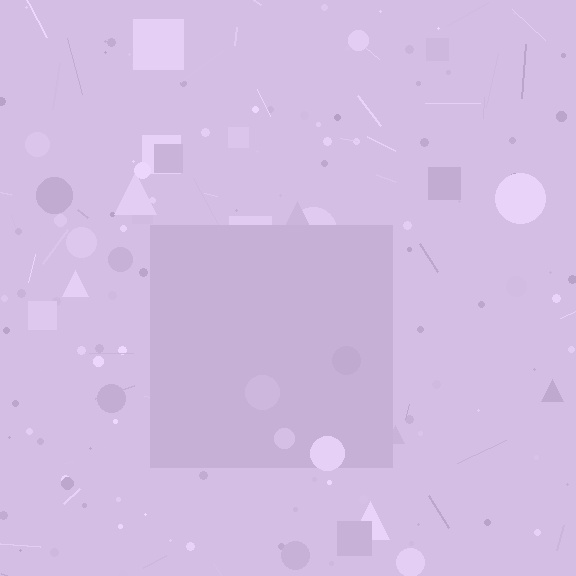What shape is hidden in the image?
A square is hidden in the image.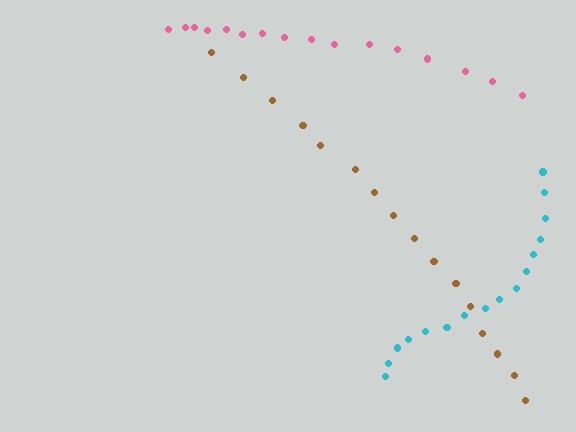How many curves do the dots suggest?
There are 3 distinct paths.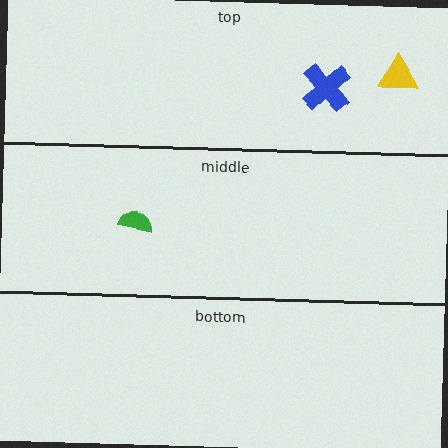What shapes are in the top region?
The yellow triangle, the blue cross.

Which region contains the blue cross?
The top region.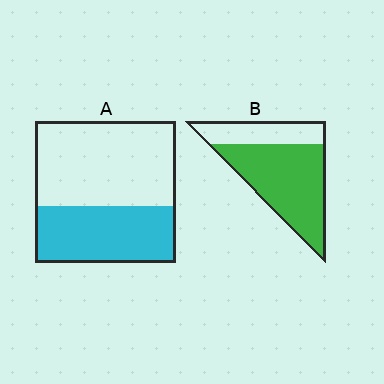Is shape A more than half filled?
No.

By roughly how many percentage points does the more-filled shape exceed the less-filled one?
By roughly 30 percentage points (B over A).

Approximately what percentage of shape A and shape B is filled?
A is approximately 40% and B is approximately 70%.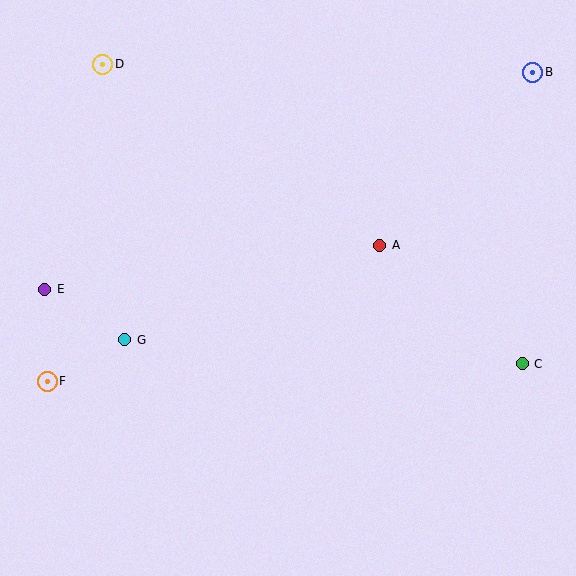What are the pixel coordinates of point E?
Point E is at (45, 289).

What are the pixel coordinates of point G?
Point G is at (125, 340).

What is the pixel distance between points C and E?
The distance between C and E is 483 pixels.